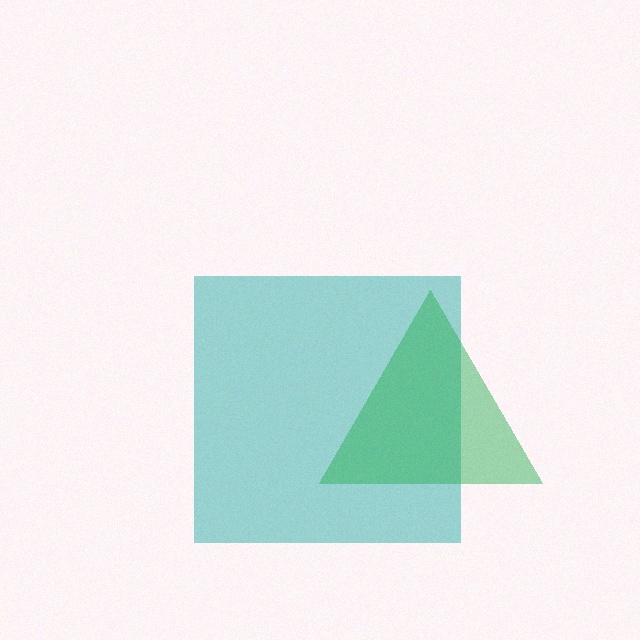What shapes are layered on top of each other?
The layered shapes are: a teal square, a green triangle.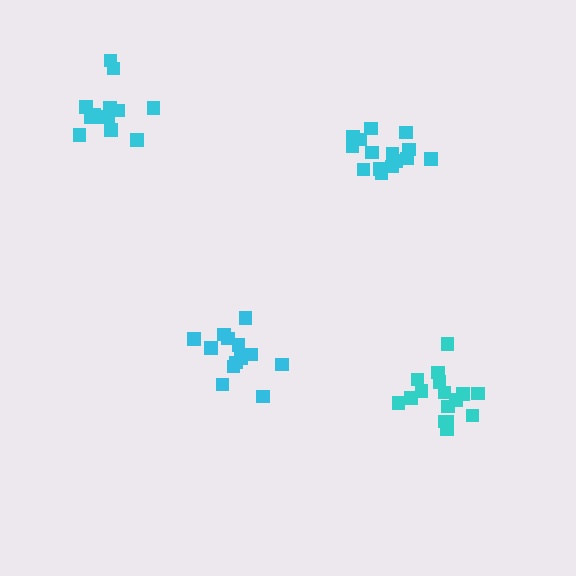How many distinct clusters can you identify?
There are 4 distinct clusters.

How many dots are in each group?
Group 1: 16 dots, Group 2: 15 dots, Group 3: 13 dots, Group 4: 13 dots (57 total).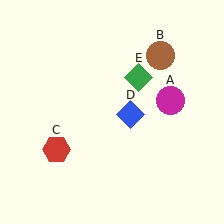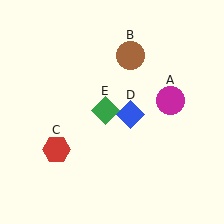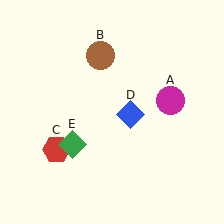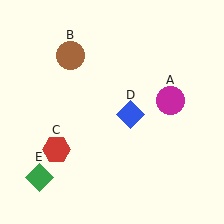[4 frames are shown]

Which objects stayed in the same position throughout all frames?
Magenta circle (object A) and red hexagon (object C) and blue diamond (object D) remained stationary.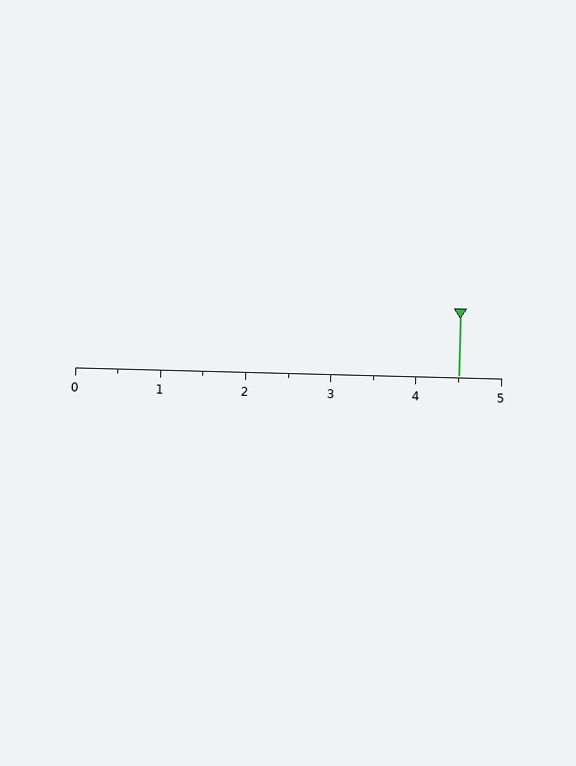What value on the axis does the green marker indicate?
The marker indicates approximately 4.5.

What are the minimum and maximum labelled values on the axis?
The axis runs from 0 to 5.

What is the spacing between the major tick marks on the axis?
The major ticks are spaced 1 apart.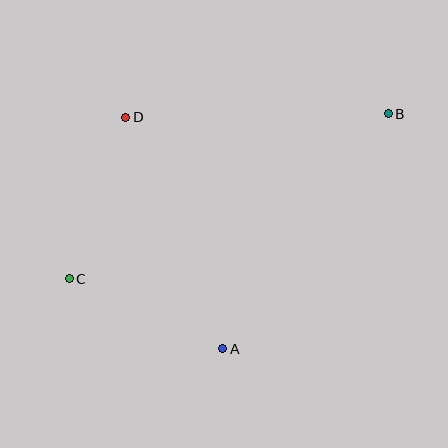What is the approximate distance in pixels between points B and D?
The distance between B and D is approximately 263 pixels.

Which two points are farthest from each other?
Points B and C are farthest from each other.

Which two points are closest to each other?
Points A and C are closest to each other.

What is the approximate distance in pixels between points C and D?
The distance between C and D is approximately 171 pixels.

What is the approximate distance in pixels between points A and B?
The distance between A and B is approximately 287 pixels.